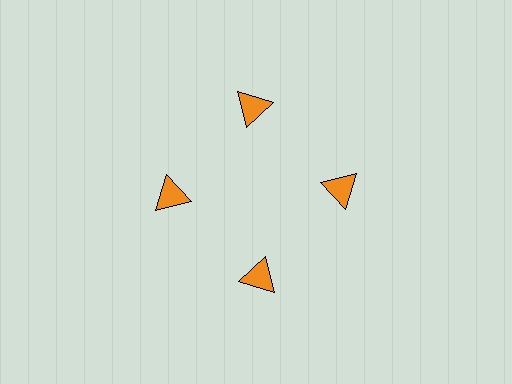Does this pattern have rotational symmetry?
Yes, this pattern has 4-fold rotational symmetry. It looks the same after rotating 90 degrees around the center.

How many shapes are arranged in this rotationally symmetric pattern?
There are 4 shapes, arranged in 4 groups of 1.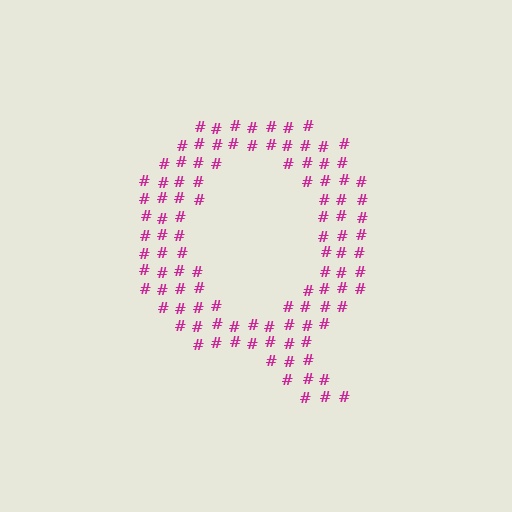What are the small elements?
The small elements are hash symbols.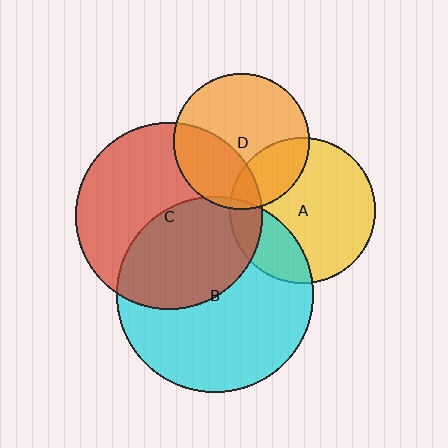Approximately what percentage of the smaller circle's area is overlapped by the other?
Approximately 15%.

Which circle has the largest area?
Circle B (cyan).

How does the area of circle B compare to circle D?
Approximately 2.1 times.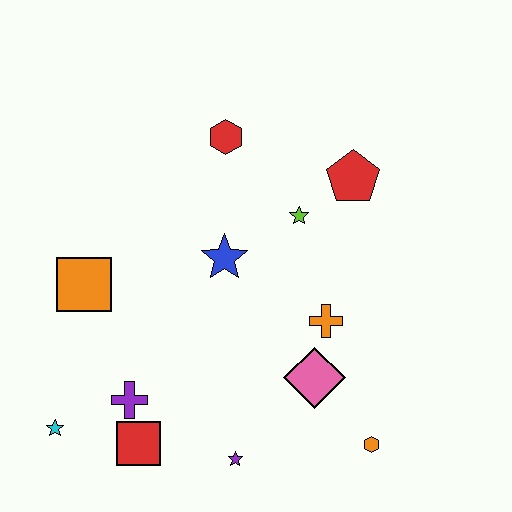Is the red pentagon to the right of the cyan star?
Yes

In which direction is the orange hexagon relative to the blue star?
The orange hexagon is below the blue star.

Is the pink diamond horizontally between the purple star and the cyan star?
No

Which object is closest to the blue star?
The lime star is closest to the blue star.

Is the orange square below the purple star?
No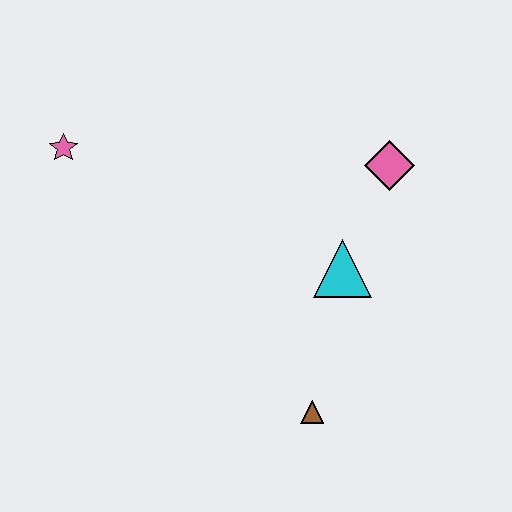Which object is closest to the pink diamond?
The cyan triangle is closest to the pink diamond.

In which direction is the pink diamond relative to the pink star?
The pink diamond is to the right of the pink star.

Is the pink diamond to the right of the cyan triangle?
Yes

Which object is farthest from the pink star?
The brown triangle is farthest from the pink star.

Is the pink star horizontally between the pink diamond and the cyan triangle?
No